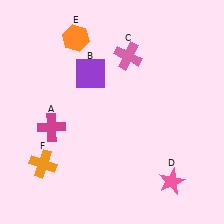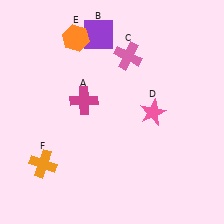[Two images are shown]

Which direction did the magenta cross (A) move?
The magenta cross (A) moved right.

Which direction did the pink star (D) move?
The pink star (D) moved up.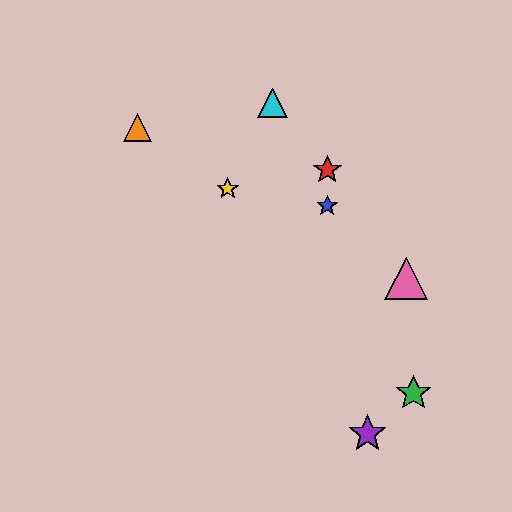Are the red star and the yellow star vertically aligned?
No, the red star is at x≈327 and the yellow star is at x≈228.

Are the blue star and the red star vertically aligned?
Yes, both are at x≈327.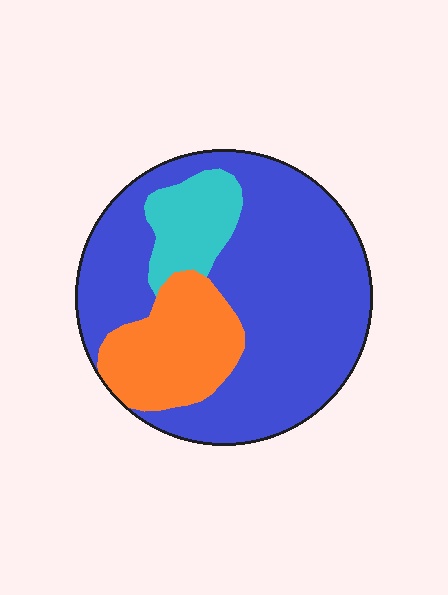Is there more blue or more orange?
Blue.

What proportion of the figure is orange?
Orange takes up between a sixth and a third of the figure.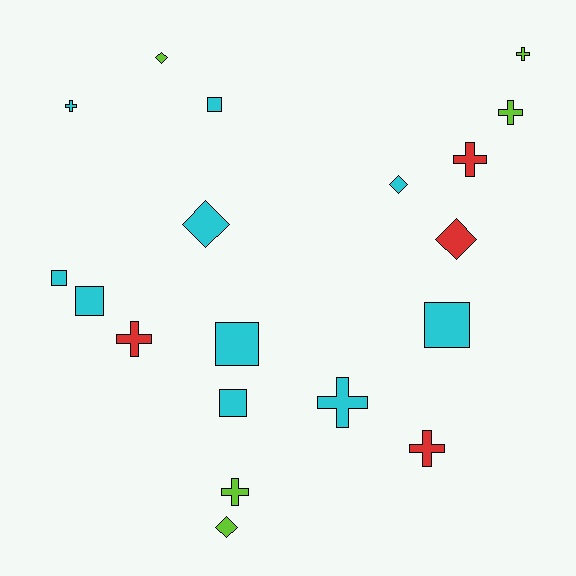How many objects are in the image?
There are 19 objects.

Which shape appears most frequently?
Cross, with 8 objects.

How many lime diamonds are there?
There are 2 lime diamonds.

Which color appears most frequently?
Cyan, with 10 objects.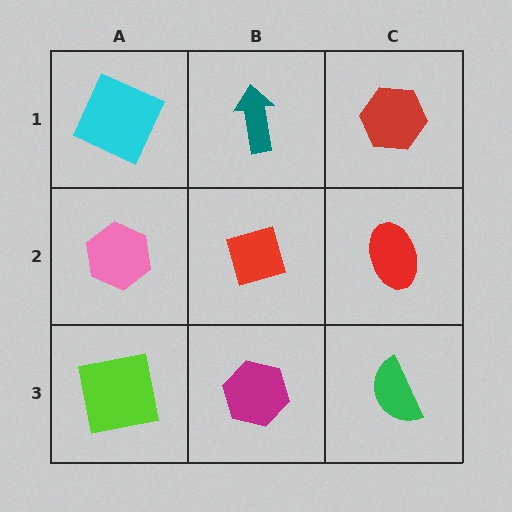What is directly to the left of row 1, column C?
A teal arrow.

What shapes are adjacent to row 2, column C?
A red hexagon (row 1, column C), a green semicircle (row 3, column C), a red diamond (row 2, column B).